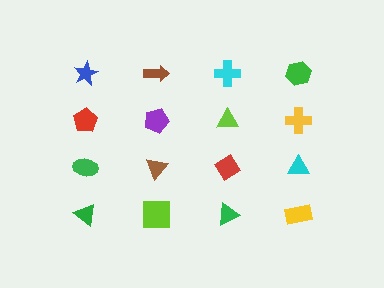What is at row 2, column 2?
A purple pentagon.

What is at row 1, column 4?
A green hexagon.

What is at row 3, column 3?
A red diamond.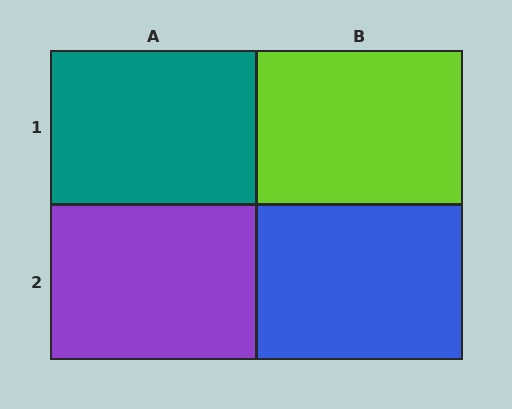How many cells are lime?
1 cell is lime.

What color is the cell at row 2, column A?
Purple.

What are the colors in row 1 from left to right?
Teal, lime.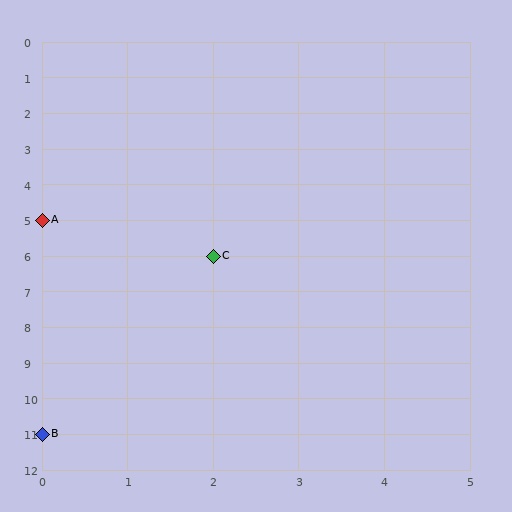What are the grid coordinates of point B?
Point B is at grid coordinates (0, 11).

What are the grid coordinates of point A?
Point A is at grid coordinates (0, 5).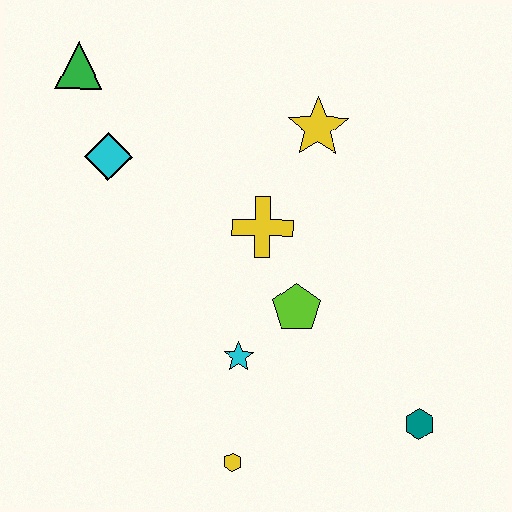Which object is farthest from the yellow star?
The yellow hexagon is farthest from the yellow star.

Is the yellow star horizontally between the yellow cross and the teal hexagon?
Yes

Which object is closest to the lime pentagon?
The cyan star is closest to the lime pentagon.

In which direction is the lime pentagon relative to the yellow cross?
The lime pentagon is below the yellow cross.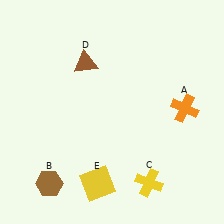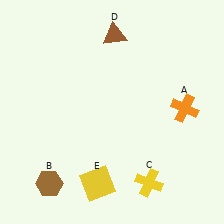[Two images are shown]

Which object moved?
The brown triangle (D) moved right.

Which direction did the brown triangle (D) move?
The brown triangle (D) moved right.